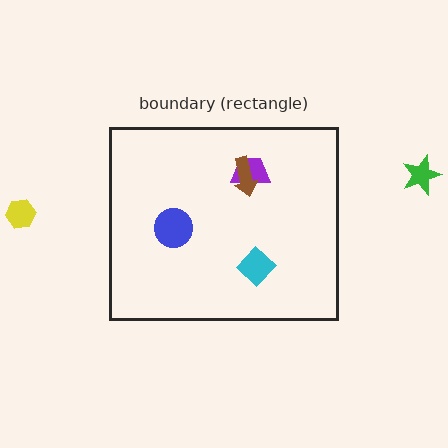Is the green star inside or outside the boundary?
Outside.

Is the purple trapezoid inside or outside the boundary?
Inside.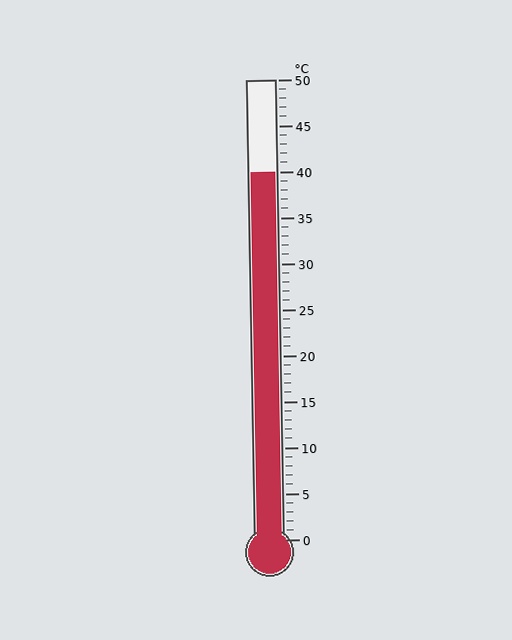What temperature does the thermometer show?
The thermometer shows approximately 40°C.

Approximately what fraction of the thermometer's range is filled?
The thermometer is filled to approximately 80% of its range.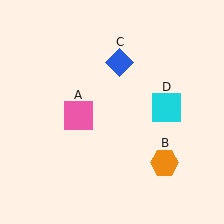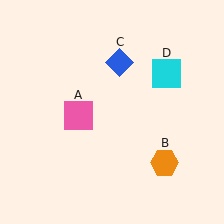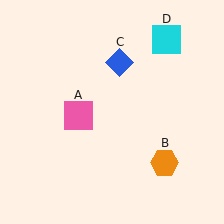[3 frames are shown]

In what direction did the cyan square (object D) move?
The cyan square (object D) moved up.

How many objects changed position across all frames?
1 object changed position: cyan square (object D).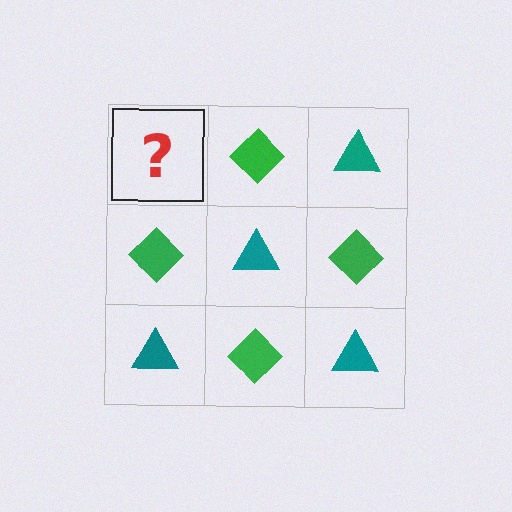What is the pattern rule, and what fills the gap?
The rule is that it alternates teal triangle and green diamond in a checkerboard pattern. The gap should be filled with a teal triangle.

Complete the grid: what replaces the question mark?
The question mark should be replaced with a teal triangle.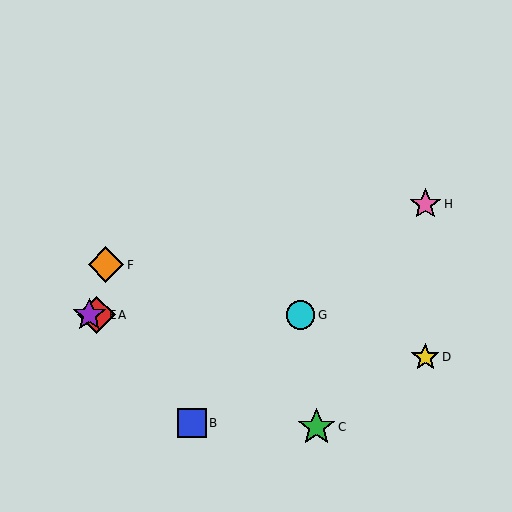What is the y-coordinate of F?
Object F is at y≈265.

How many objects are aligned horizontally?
3 objects (A, E, G) are aligned horizontally.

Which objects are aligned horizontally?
Objects A, E, G are aligned horizontally.